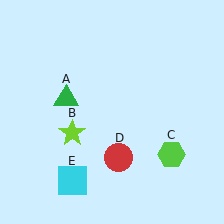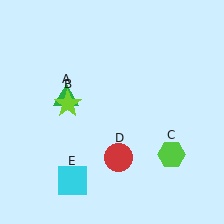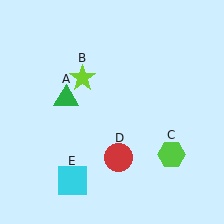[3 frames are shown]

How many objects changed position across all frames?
1 object changed position: lime star (object B).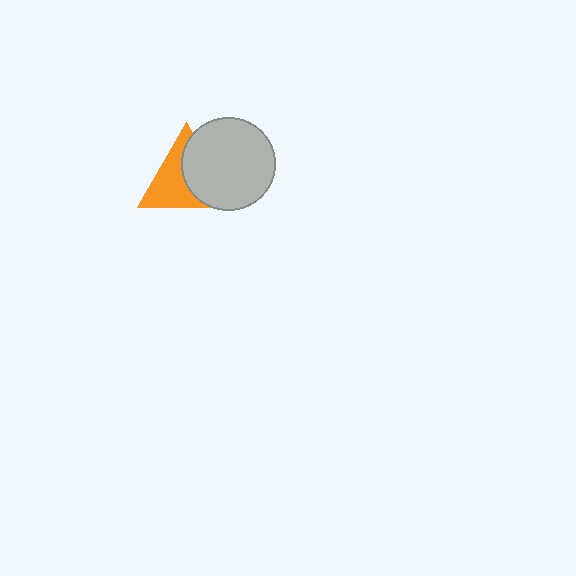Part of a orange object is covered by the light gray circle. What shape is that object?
It is a triangle.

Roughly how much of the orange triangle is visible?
About half of it is visible (roughly 52%).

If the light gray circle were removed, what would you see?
You would see the complete orange triangle.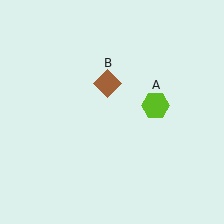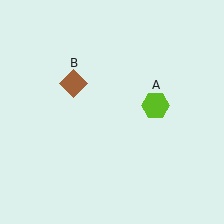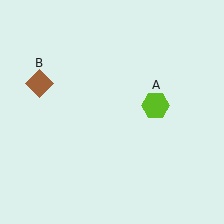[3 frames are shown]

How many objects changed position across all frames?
1 object changed position: brown diamond (object B).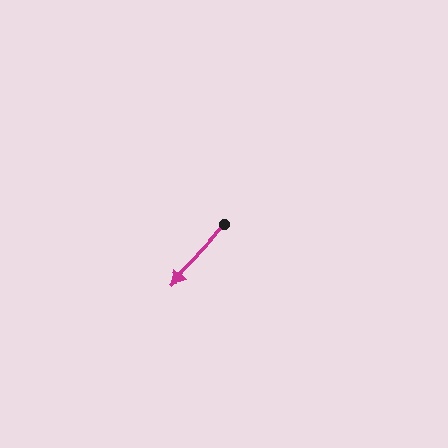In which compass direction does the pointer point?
Southwest.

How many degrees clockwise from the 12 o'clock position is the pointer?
Approximately 223 degrees.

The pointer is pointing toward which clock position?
Roughly 7 o'clock.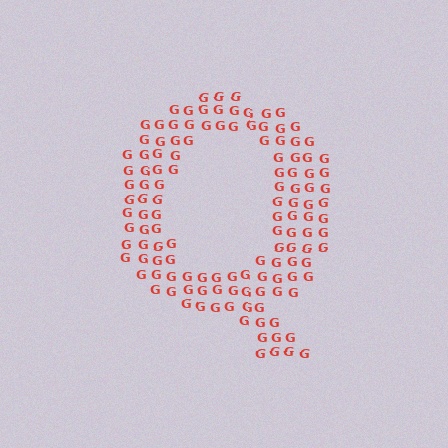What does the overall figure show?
The overall figure shows the letter Q.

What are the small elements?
The small elements are letter G's.